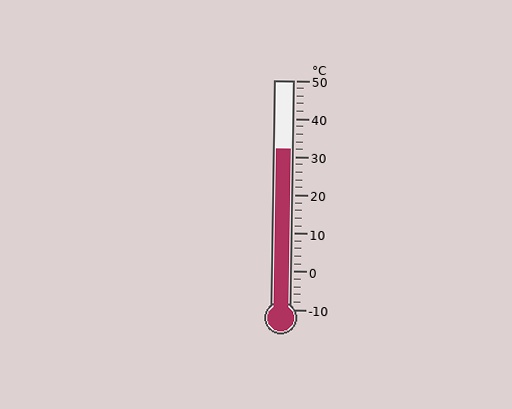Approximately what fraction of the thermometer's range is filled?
The thermometer is filled to approximately 70% of its range.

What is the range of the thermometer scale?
The thermometer scale ranges from -10°C to 50°C.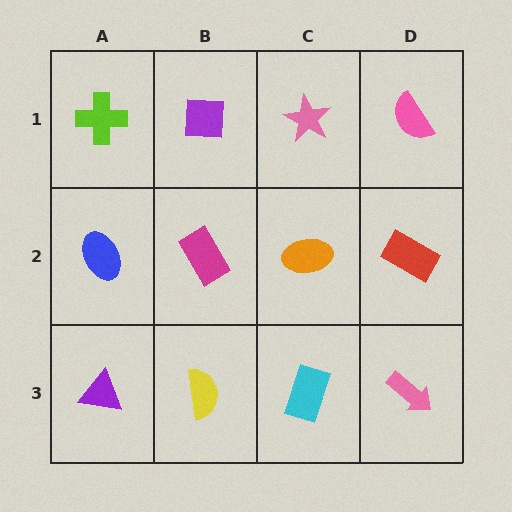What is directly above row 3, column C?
An orange ellipse.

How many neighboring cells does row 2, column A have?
3.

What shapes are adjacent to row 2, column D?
A pink semicircle (row 1, column D), a pink arrow (row 3, column D), an orange ellipse (row 2, column C).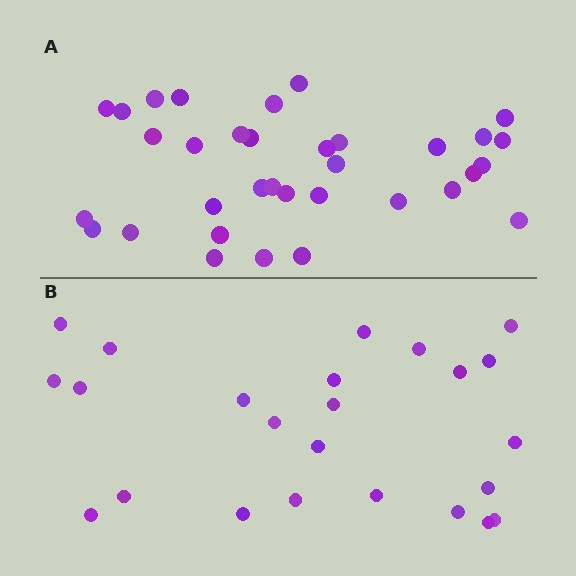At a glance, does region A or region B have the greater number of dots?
Region A (the top region) has more dots.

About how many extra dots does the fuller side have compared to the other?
Region A has roughly 10 or so more dots than region B.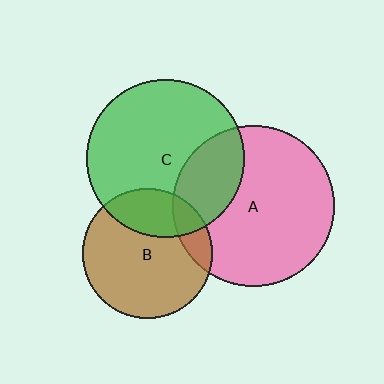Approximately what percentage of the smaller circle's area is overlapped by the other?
Approximately 15%.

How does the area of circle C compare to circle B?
Approximately 1.5 times.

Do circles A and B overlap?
Yes.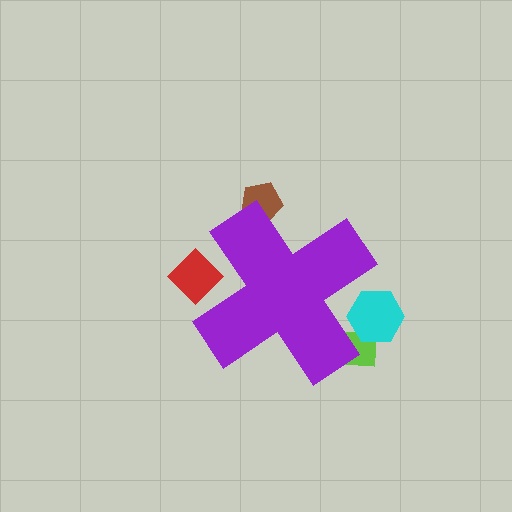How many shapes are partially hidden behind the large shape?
4 shapes are partially hidden.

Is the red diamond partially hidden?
Yes, the red diamond is partially hidden behind the purple cross.